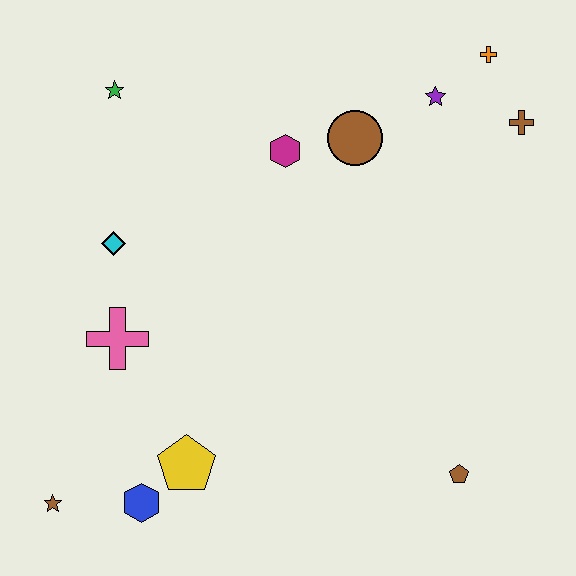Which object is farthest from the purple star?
The brown star is farthest from the purple star.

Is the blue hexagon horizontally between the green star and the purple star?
Yes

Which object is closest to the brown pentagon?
The yellow pentagon is closest to the brown pentagon.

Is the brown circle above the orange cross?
No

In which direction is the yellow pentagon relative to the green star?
The yellow pentagon is below the green star.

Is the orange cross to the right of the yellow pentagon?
Yes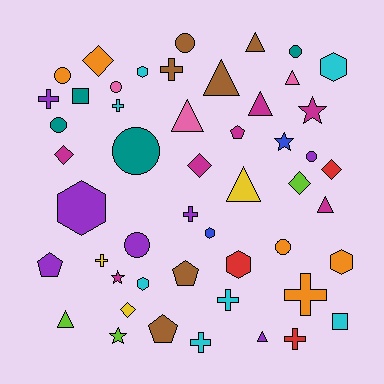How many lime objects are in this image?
There are 3 lime objects.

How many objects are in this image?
There are 50 objects.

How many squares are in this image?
There are 2 squares.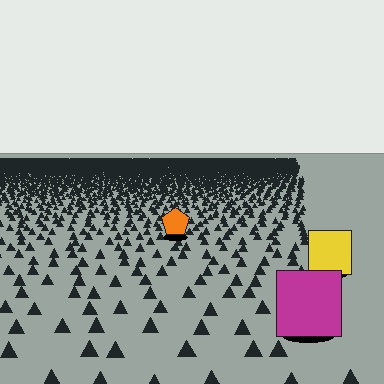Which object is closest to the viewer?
The magenta square is closest. The texture marks near it are larger and more spread out.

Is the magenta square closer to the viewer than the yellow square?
Yes. The magenta square is closer — you can tell from the texture gradient: the ground texture is coarser near it.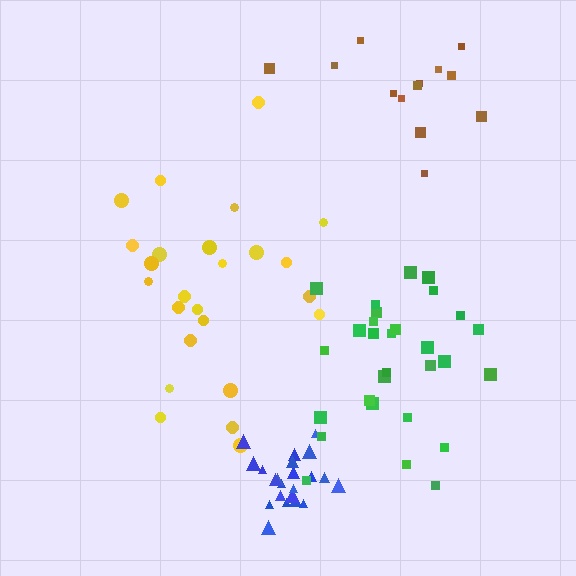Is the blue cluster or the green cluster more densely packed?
Blue.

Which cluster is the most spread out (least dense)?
Brown.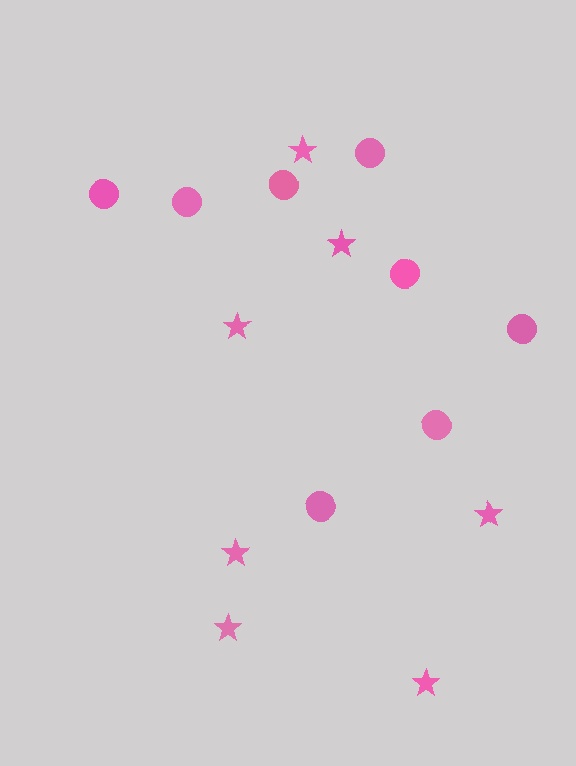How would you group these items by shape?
There are 2 groups: one group of circles (8) and one group of stars (7).